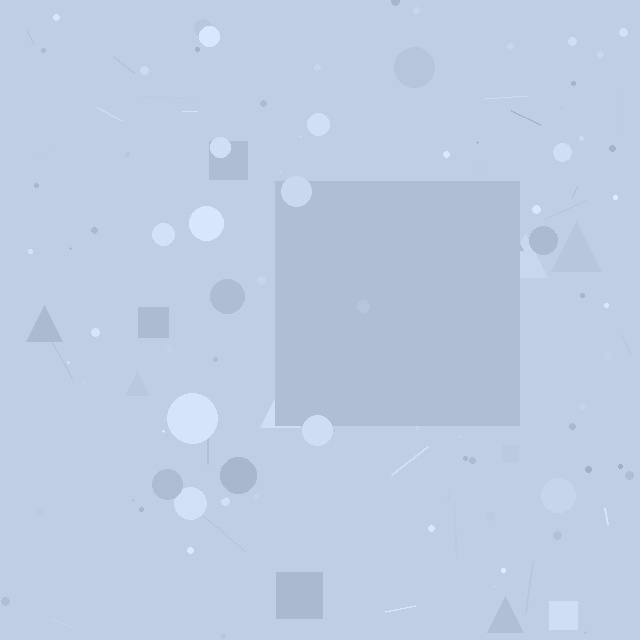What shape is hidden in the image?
A square is hidden in the image.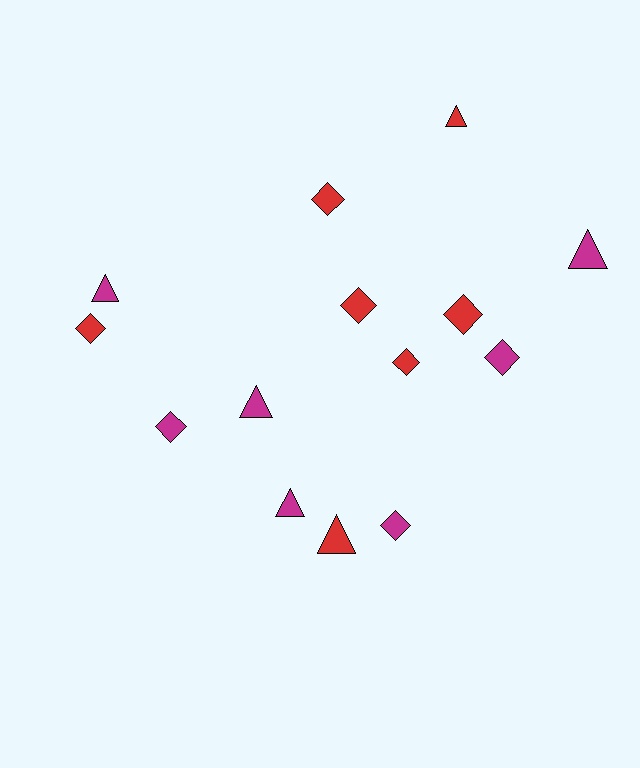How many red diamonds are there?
There are 5 red diamonds.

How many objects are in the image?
There are 14 objects.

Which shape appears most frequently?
Diamond, with 8 objects.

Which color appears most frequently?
Magenta, with 7 objects.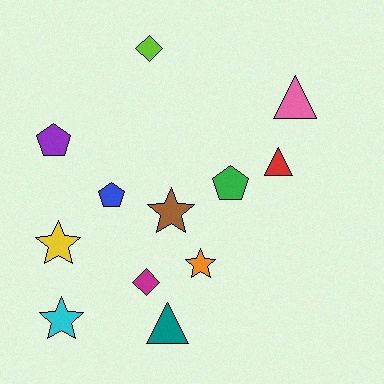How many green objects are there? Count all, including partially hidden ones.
There is 1 green object.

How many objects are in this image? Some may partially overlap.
There are 12 objects.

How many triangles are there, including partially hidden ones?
There are 3 triangles.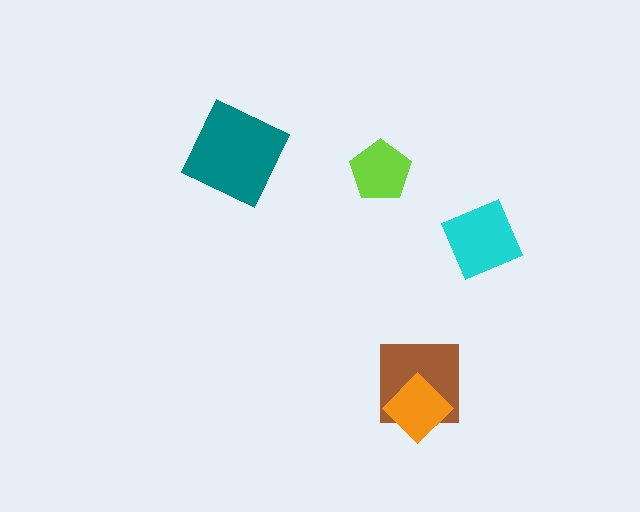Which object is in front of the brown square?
The orange diamond is in front of the brown square.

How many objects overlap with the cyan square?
0 objects overlap with the cyan square.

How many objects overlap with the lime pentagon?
0 objects overlap with the lime pentagon.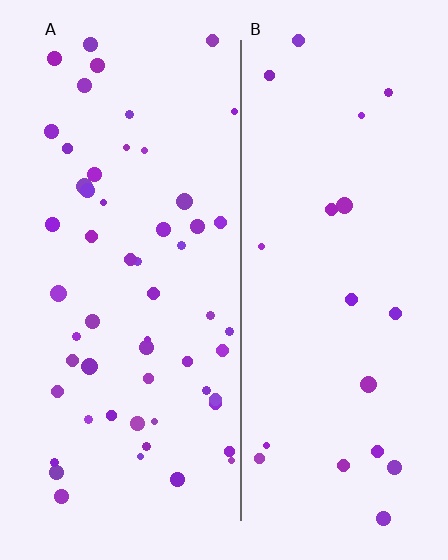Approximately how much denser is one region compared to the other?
Approximately 2.8× — region A over region B.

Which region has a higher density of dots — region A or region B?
A (the left).